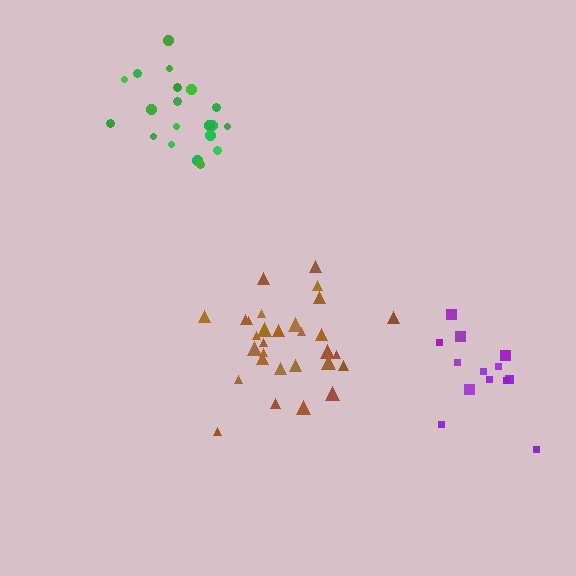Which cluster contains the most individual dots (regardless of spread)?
Brown (30).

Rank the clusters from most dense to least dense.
green, brown, purple.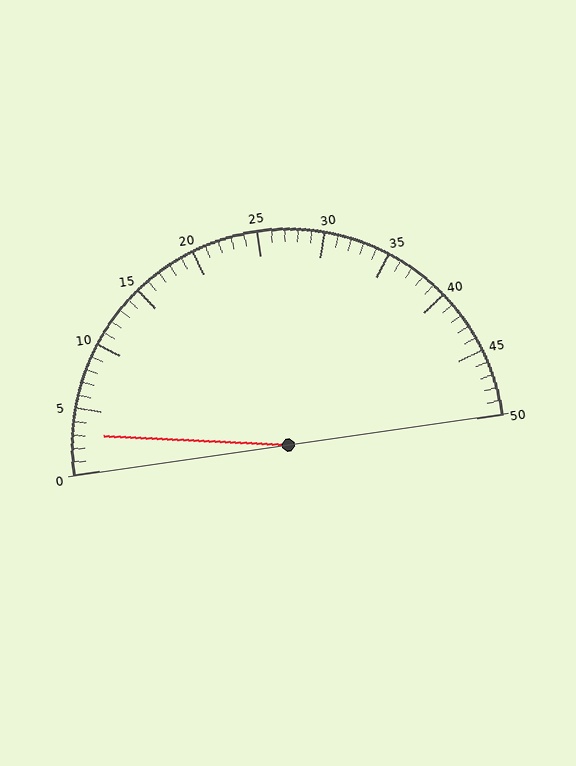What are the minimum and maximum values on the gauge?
The gauge ranges from 0 to 50.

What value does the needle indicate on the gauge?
The needle indicates approximately 3.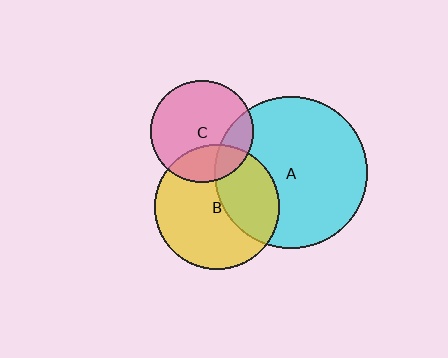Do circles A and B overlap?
Yes.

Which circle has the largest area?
Circle A (cyan).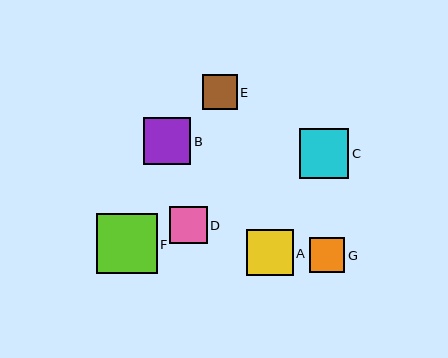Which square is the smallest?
Square E is the smallest with a size of approximately 35 pixels.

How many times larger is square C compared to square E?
Square C is approximately 1.4 times the size of square E.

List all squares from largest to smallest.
From largest to smallest: F, C, B, A, D, G, E.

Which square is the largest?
Square F is the largest with a size of approximately 60 pixels.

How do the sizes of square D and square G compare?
Square D and square G are approximately the same size.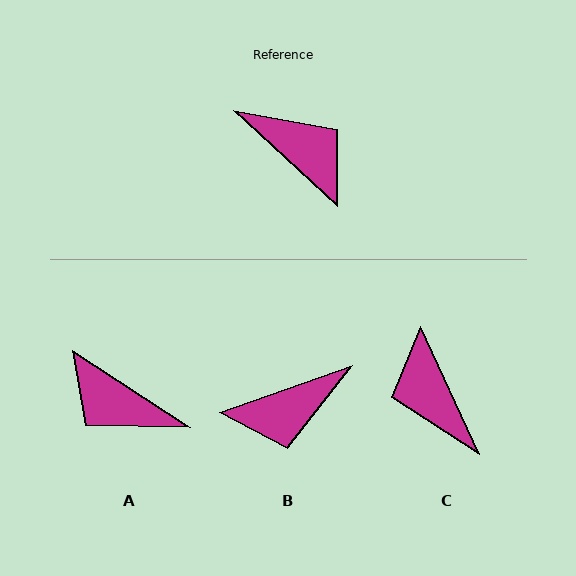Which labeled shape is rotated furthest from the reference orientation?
A, about 170 degrees away.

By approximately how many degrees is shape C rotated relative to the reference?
Approximately 158 degrees counter-clockwise.